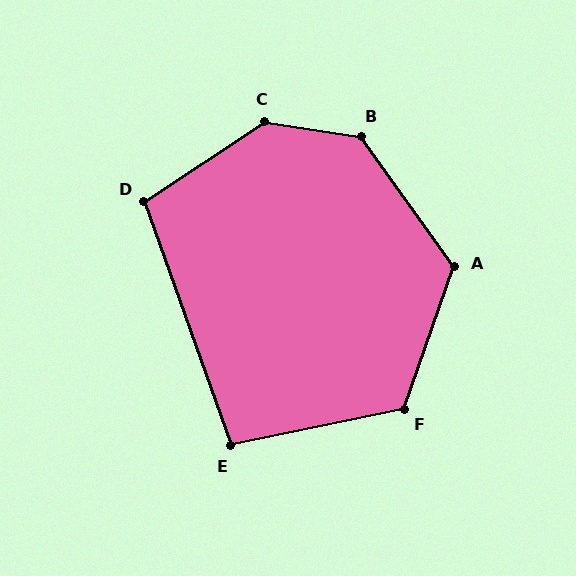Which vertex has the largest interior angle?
C, at approximately 138 degrees.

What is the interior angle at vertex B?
Approximately 135 degrees (obtuse).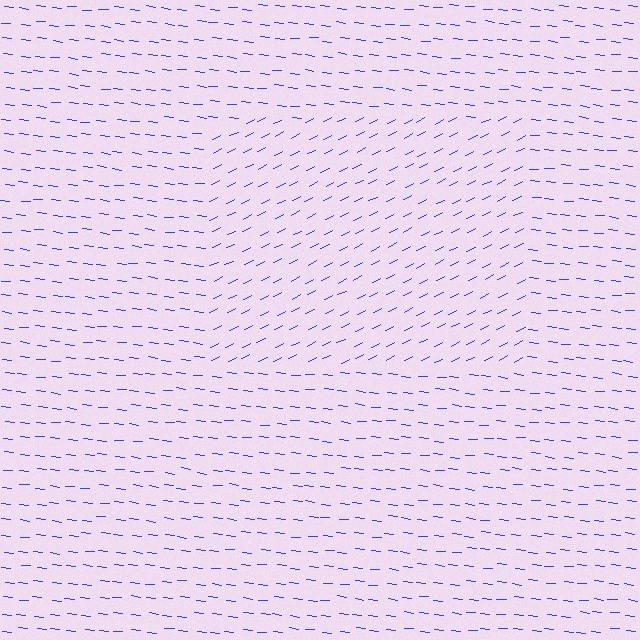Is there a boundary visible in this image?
Yes, there is a texture boundary formed by a change in line orientation.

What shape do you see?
I see a rectangle.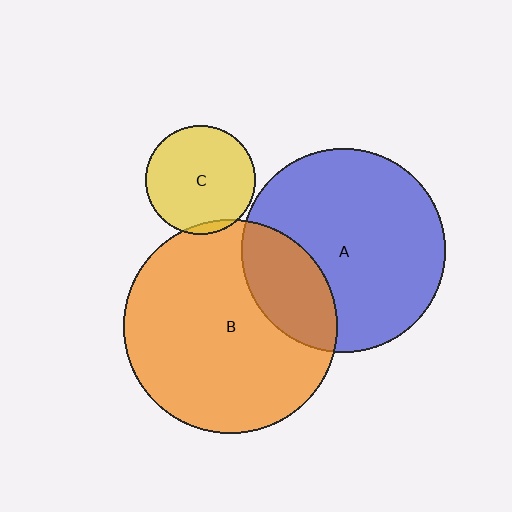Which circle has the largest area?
Circle B (orange).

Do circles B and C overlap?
Yes.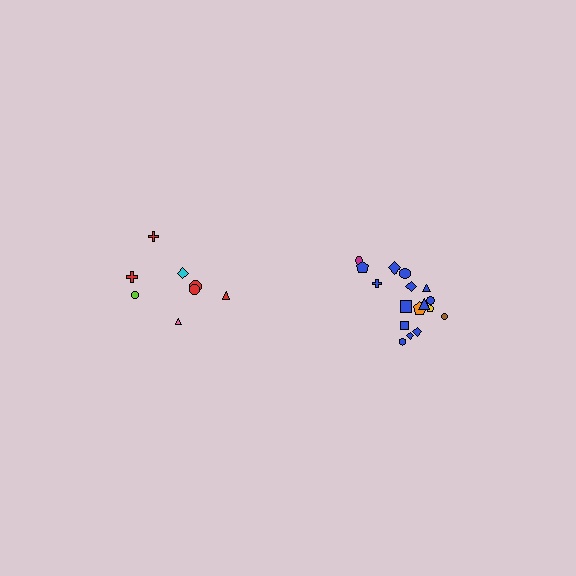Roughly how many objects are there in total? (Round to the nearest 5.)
Roughly 25 objects in total.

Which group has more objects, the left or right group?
The right group.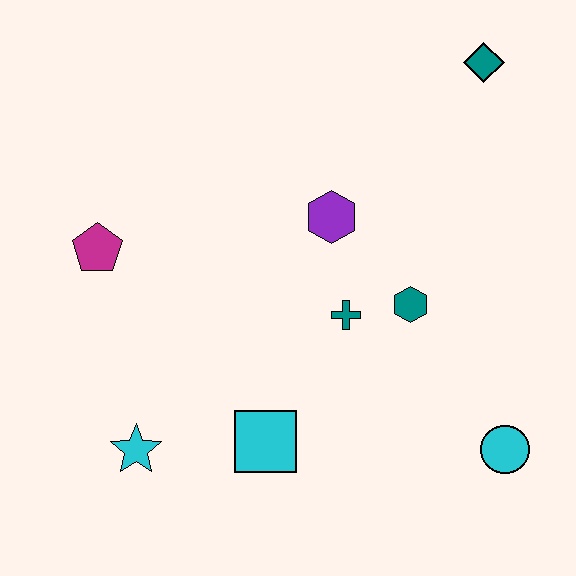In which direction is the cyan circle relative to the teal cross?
The cyan circle is to the right of the teal cross.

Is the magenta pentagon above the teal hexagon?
Yes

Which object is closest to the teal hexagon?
The teal cross is closest to the teal hexagon.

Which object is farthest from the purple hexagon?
The cyan star is farthest from the purple hexagon.